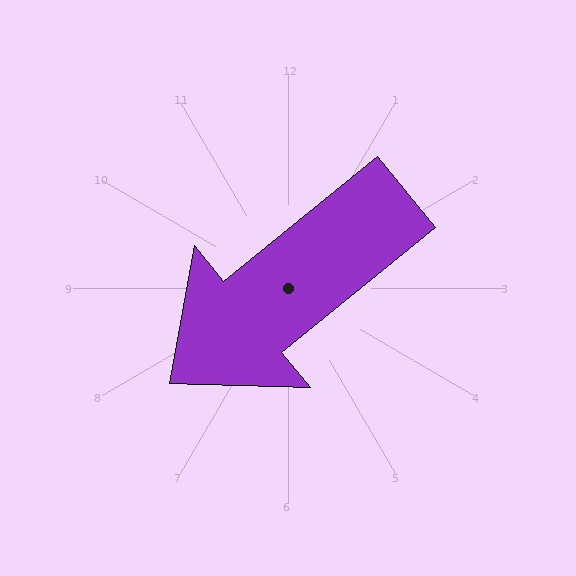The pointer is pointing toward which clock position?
Roughly 8 o'clock.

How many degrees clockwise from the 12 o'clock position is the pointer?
Approximately 231 degrees.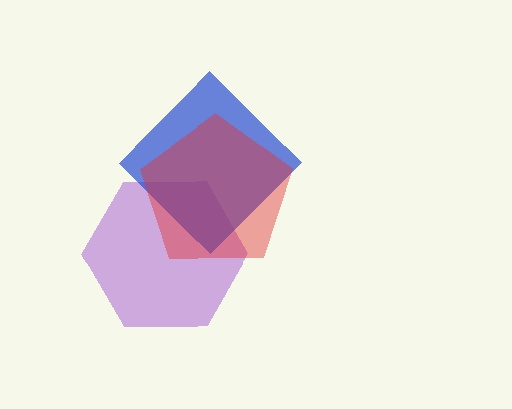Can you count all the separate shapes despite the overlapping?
Yes, there are 3 separate shapes.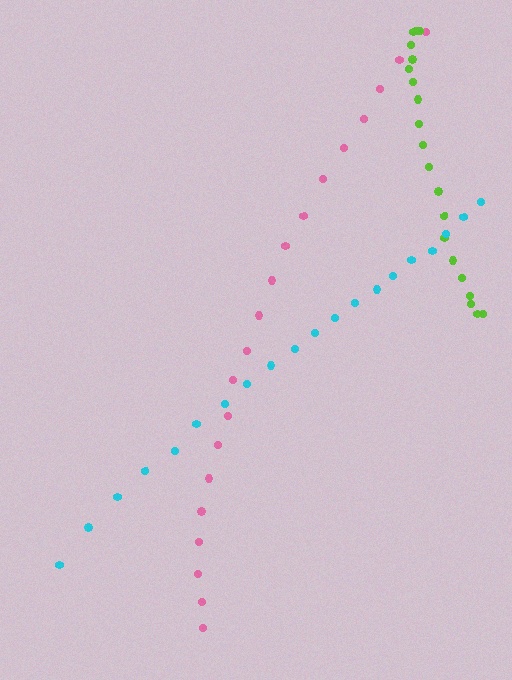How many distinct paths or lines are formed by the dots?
There are 3 distinct paths.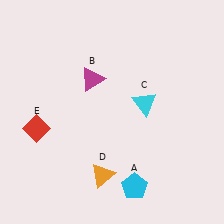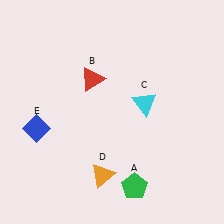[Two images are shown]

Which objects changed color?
A changed from cyan to green. B changed from magenta to red. E changed from red to blue.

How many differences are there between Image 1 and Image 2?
There are 3 differences between the two images.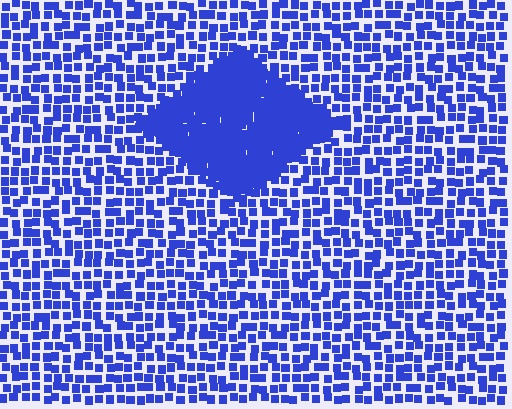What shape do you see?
I see a diamond.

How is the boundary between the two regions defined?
The boundary is defined by a change in element density (approximately 2.5x ratio). All elements are the same color, size, and shape.